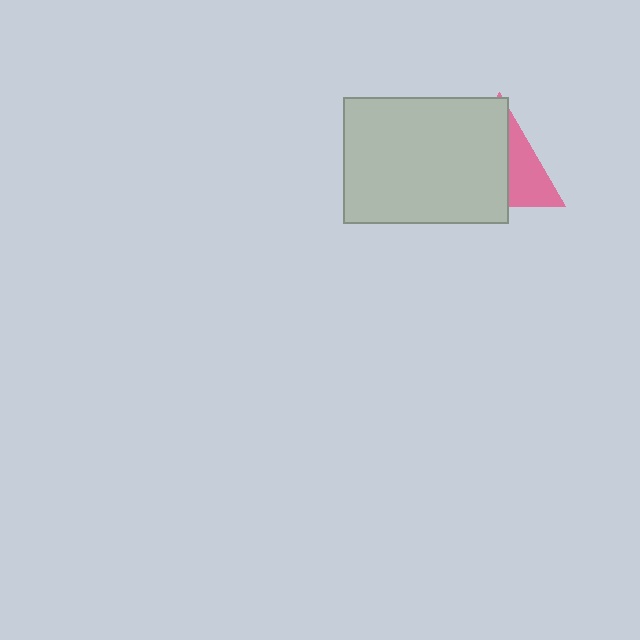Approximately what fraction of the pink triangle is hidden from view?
Roughly 64% of the pink triangle is hidden behind the light gray rectangle.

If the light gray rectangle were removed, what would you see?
You would see the complete pink triangle.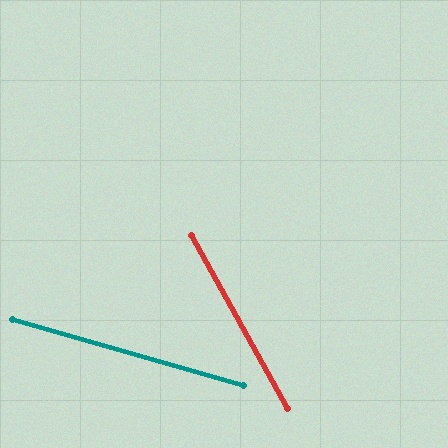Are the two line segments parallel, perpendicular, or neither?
Neither parallel nor perpendicular — they differ by about 45°.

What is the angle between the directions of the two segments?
Approximately 45 degrees.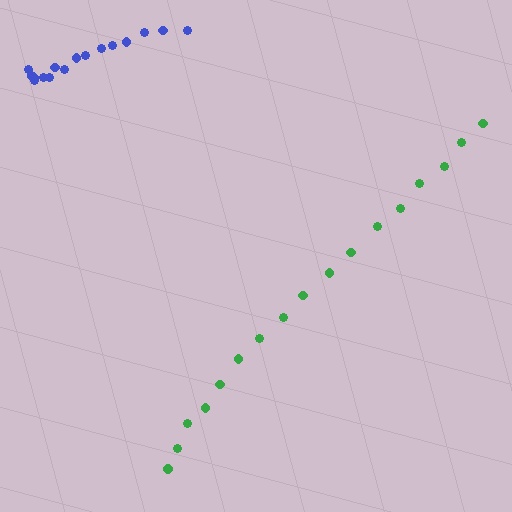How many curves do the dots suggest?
There are 2 distinct paths.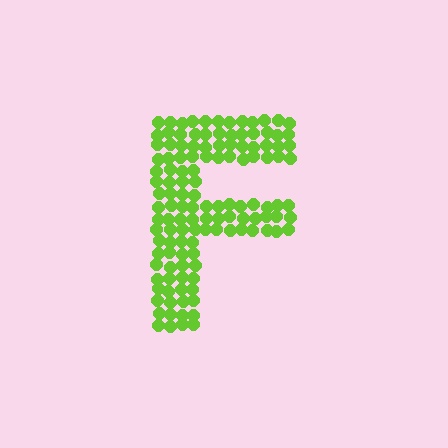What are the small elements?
The small elements are circles.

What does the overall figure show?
The overall figure shows the letter F.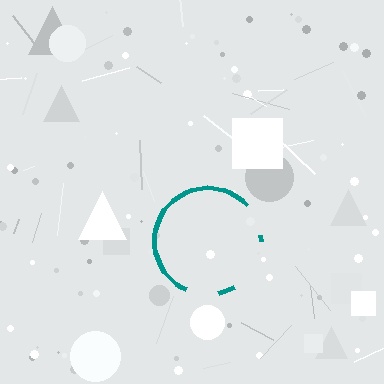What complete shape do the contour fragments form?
The contour fragments form a circle.